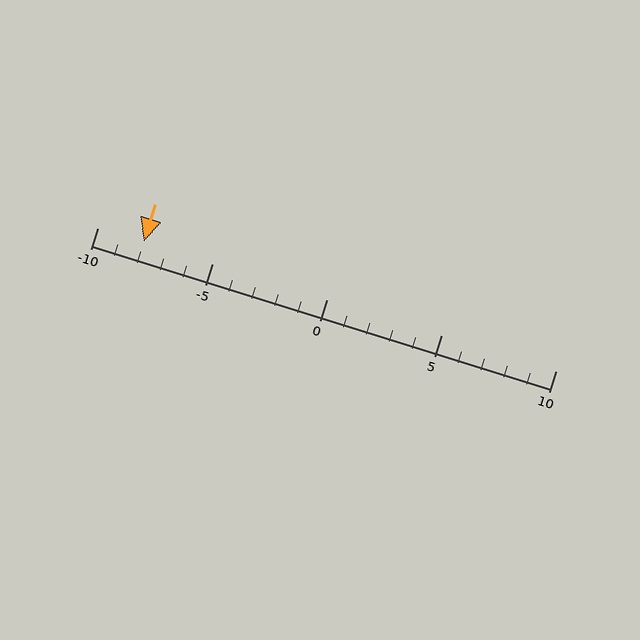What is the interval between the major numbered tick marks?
The major tick marks are spaced 5 units apart.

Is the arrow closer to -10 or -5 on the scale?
The arrow is closer to -10.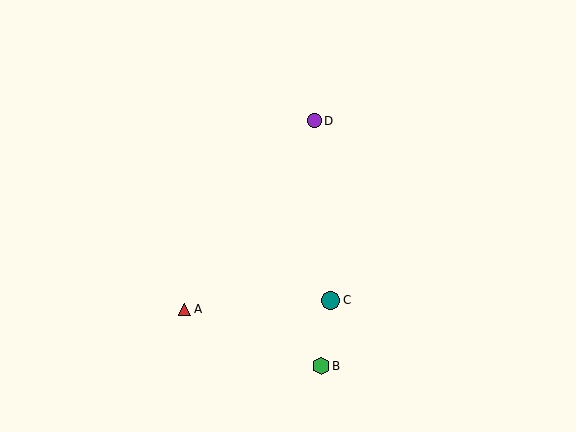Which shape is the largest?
The teal circle (labeled C) is the largest.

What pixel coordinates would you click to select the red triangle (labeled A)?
Click at (184, 309) to select the red triangle A.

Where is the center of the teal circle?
The center of the teal circle is at (331, 300).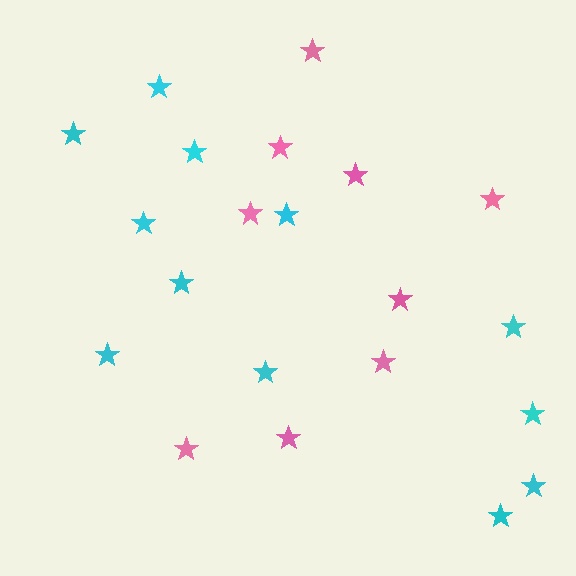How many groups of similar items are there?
There are 2 groups: one group of cyan stars (12) and one group of pink stars (9).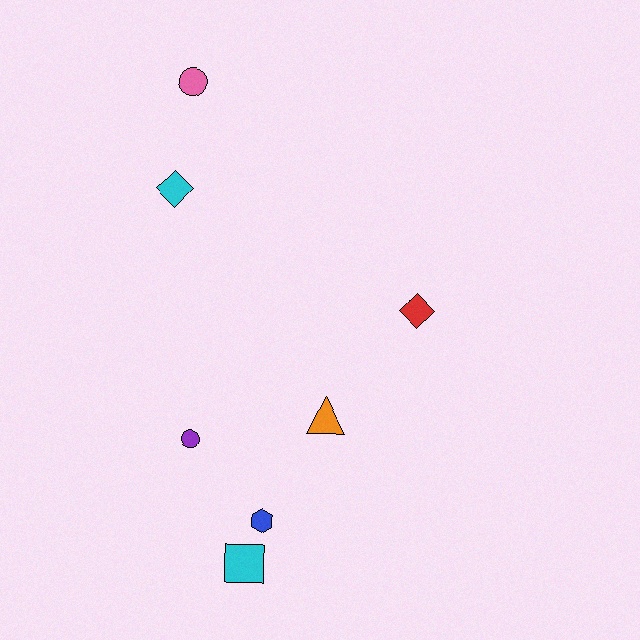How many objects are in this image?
There are 7 objects.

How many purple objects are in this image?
There is 1 purple object.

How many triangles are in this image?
There is 1 triangle.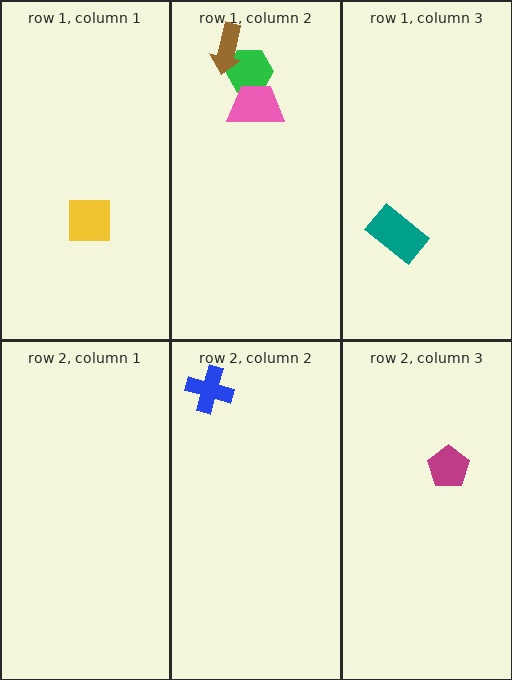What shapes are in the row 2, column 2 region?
The blue cross.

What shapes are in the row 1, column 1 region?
The yellow square.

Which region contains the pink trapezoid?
The row 1, column 2 region.